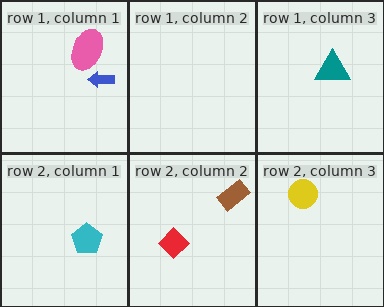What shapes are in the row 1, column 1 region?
The pink ellipse, the blue arrow.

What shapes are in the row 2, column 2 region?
The brown rectangle, the red diamond.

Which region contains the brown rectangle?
The row 2, column 2 region.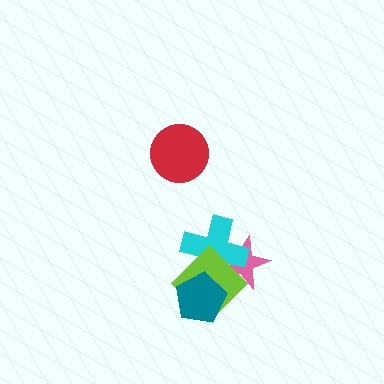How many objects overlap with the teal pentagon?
2 objects overlap with the teal pentagon.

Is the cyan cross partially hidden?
Yes, it is partially covered by another shape.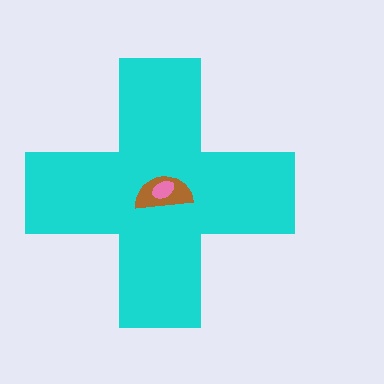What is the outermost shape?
The cyan cross.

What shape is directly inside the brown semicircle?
The pink ellipse.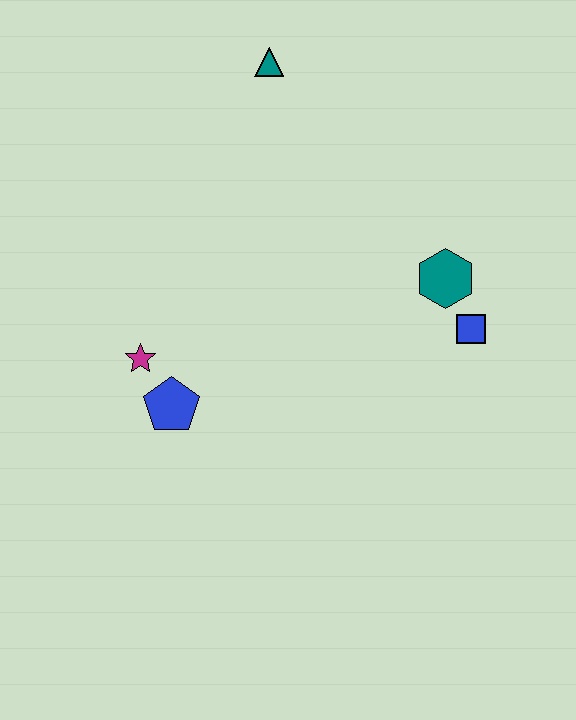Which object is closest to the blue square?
The teal hexagon is closest to the blue square.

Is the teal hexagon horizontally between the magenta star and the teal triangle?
No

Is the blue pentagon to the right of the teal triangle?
No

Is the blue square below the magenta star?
No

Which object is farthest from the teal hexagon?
The magenta star is farthest from the teal hexagon.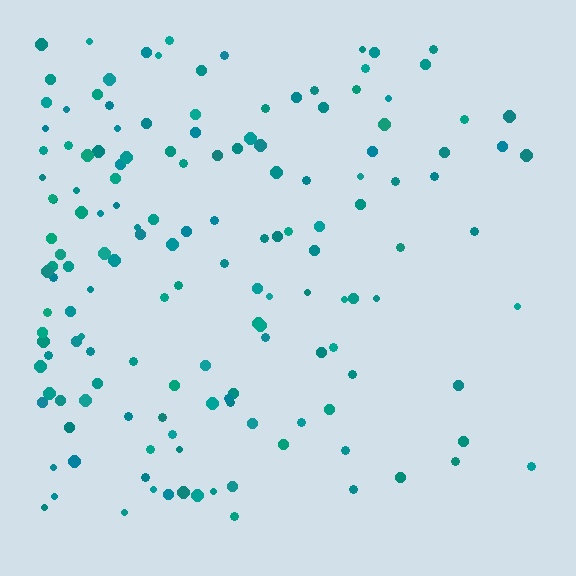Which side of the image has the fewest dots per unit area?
The right.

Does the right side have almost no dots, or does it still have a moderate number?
Still a moderate number, just noticeably fewer than the left.